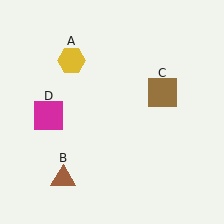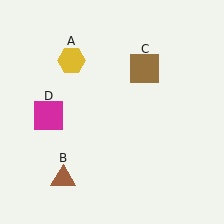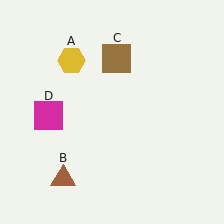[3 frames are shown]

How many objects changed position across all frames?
1 object changed position: brown square (object C).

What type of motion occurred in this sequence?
The brown square (object C) rotated counterclockwise around the center of the scene.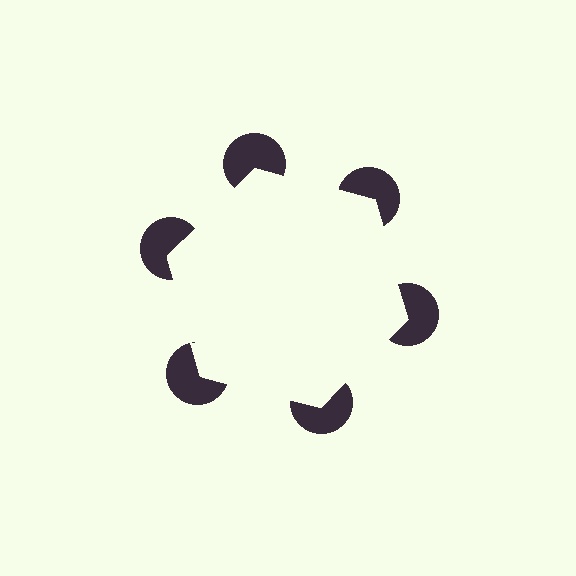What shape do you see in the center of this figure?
An illusory hexagon — its edges are inferred from the aligned wedge cuts in the pac-man discs, not physically drawn.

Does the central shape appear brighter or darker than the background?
It typically appears slightly brighter than the background, even though no actual brightness change is drawn.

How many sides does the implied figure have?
6 sides.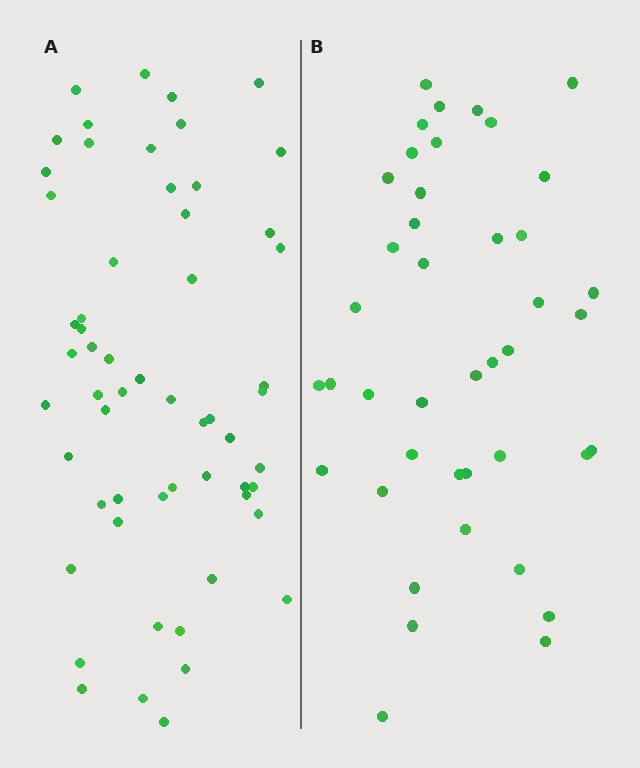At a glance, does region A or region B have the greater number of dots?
Region A (the left region) has more dots.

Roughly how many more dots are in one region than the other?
Region A has approximately 15 more dots than region B.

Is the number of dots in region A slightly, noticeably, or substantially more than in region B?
Region A has noticeably more, but not dramatically so. The ratio is roughly 1.4 to 1.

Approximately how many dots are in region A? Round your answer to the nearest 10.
About 60 dots. (The exact count is 58, which rounds to 60.)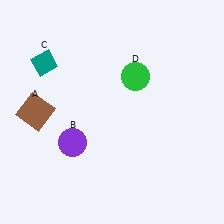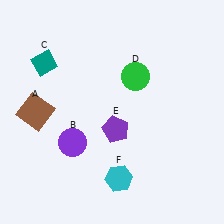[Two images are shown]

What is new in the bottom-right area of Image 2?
A cyan hexagon (F) was added in the bottom-right area of Image 2.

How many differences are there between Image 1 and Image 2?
There are 2 differences between the two images.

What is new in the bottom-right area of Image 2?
A purple pentagon (E) was added in the bottom-right area of Image 2.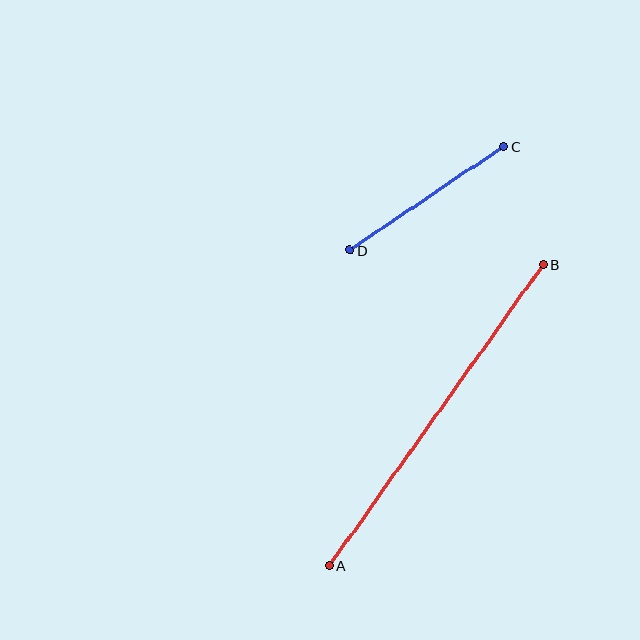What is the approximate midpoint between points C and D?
The midpoint is at approximately (427, 199) pixels.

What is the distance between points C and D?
The distance is approximately 185 pixels.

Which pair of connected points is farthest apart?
Points A and B are farthest apart.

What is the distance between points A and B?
The distance is approximately 370 pixels.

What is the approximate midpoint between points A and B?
The midpoint is at approximately (436, 415) pixels.